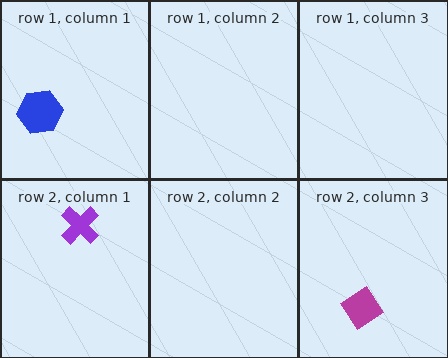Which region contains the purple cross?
The row 2, column 1 region.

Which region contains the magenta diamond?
The row 2, column 3 region.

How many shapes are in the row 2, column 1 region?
1.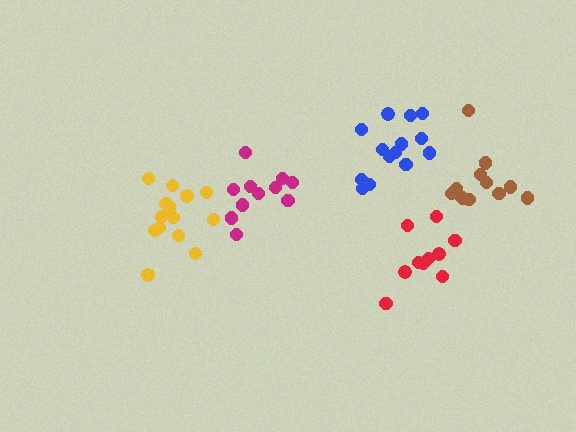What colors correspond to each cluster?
The clusters are colored: brown, magenta, red, yellow, blue.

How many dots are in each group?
Group 1: 12 dots, Group 2: 11 dots, Group 3: 10 dots, Group 4: 14 dots, Group 5: 14 dots (61 total).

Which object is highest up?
The blue cluster is topmost.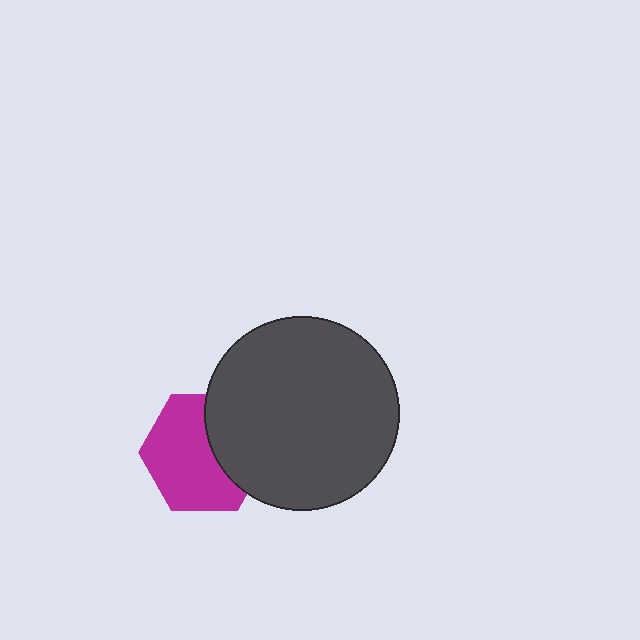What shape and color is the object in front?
The object in front is a dark gray circle.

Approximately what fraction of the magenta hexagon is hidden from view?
Roughly 36% of the magenta hexagon is hidden behind the dark gray circle.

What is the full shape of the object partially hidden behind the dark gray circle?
The partially hidden object is a magenta hexagon.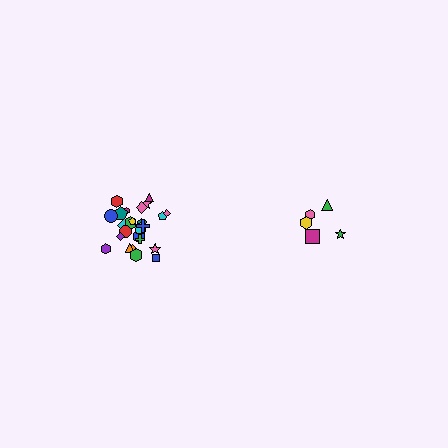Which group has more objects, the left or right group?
The left group.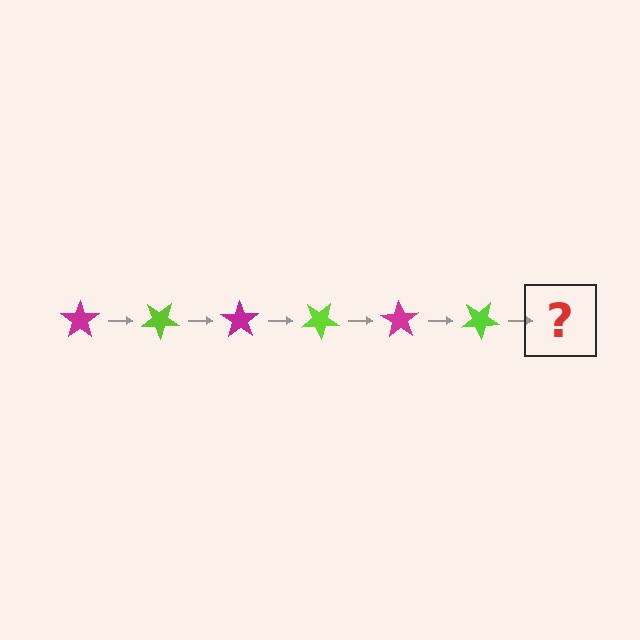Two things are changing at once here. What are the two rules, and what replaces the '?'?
The two rules are that it rotates 35 degrees each step and the color cycles through magenta and lime. The '?' should be a magenta star, rotated 210 degrees from the start.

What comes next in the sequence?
The next element should be a magenta star, rotated 210 degrees from the start.